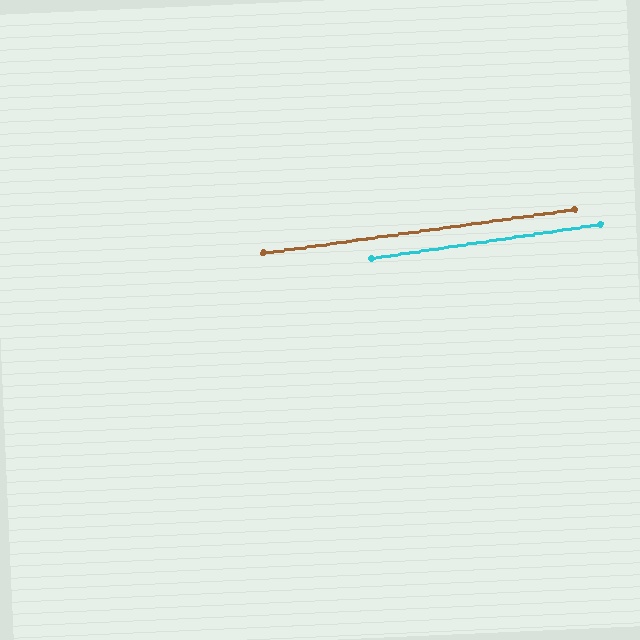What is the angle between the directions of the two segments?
Approximately 0 degrees.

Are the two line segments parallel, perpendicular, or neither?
Parallel — their directions differ by only 0.3°.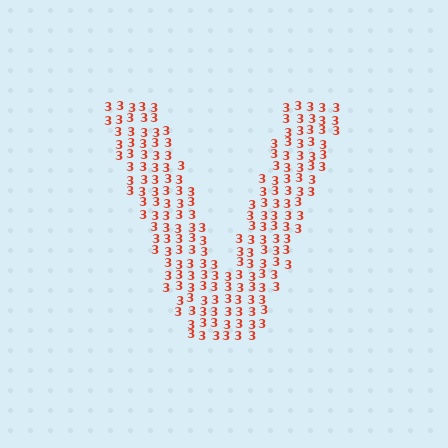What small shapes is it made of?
It is made of small digit 3's.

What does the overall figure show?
The overall figure shows the letter V.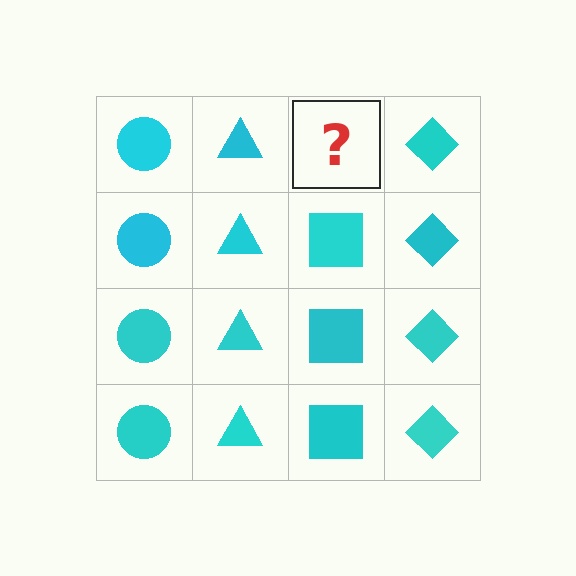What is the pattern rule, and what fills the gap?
The rule is that each column has a consistent shape. The gap should be filled with a cyan square.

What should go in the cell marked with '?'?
The missing cell should contain a cyan square.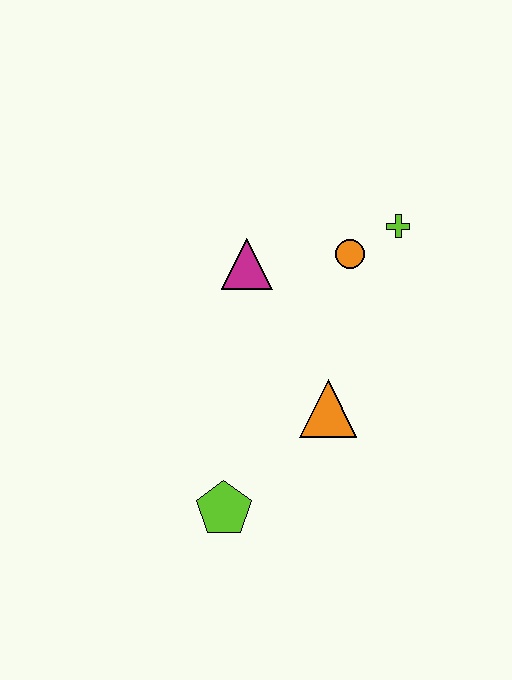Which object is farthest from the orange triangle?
The lime cross is farthest from the orange triangle.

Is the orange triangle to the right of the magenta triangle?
Yes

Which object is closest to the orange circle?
The lime cross is closest to the orange circle.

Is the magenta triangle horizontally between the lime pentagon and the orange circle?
Yes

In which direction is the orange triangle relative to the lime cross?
The orange triangle is below the lime cross.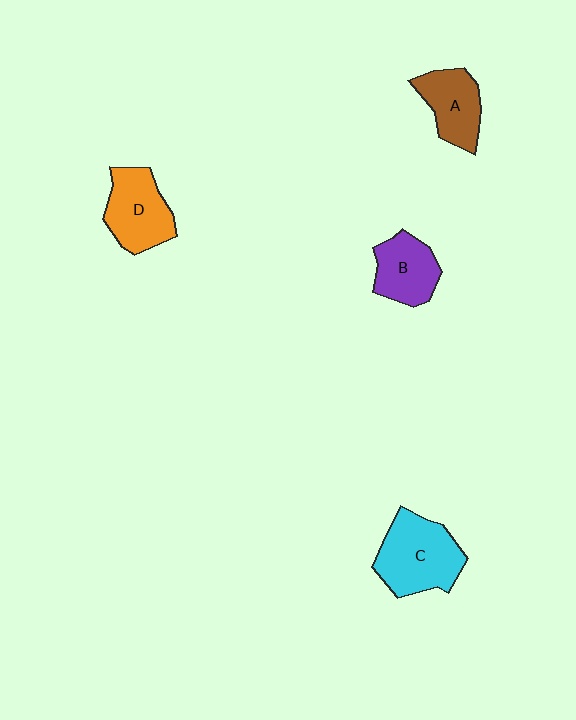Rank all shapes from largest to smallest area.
From largest to smallest: C (cyan), D (orange), A (brown), B (purple).